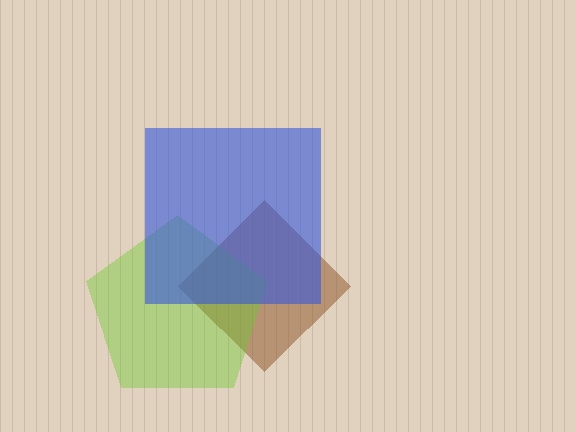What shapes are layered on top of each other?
The layered shapes are: a brown diamond, a lime pentagon, a blue square.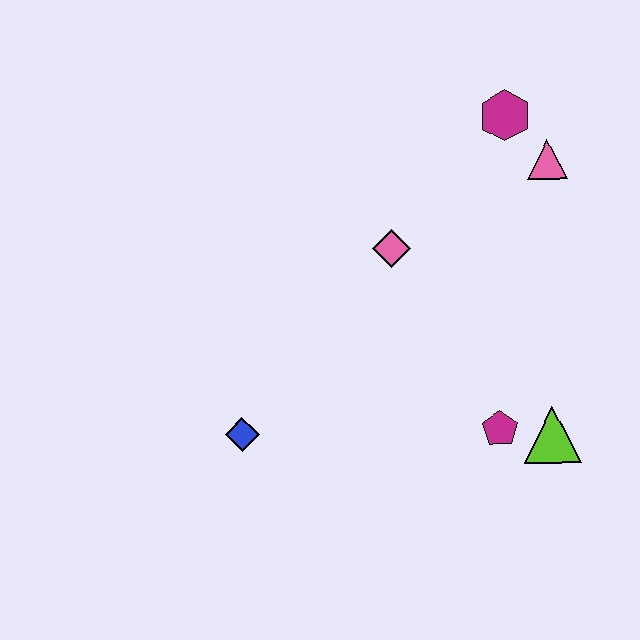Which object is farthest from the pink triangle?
The blue diamond is farthest from the pink triangle.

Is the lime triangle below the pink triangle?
Yes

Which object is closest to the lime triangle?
The magenta pentagon is closest to the lime triangle.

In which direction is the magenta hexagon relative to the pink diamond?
The magenta hexagon is above the pink diamond.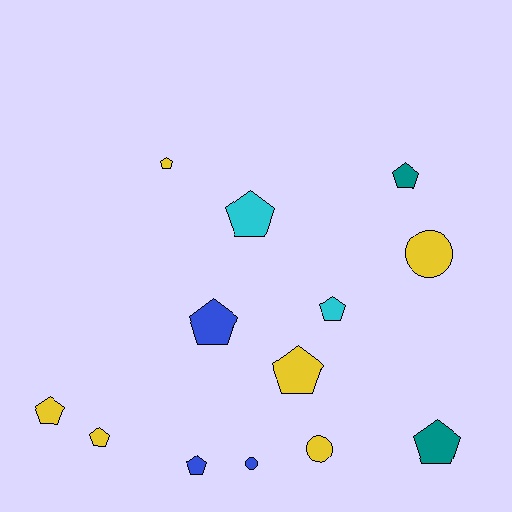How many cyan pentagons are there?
There are 2 cyan pentagons.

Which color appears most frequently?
Yellow, with 6 objects.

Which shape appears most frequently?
Pentagon, with 10 objects.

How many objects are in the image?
There are 13 objects.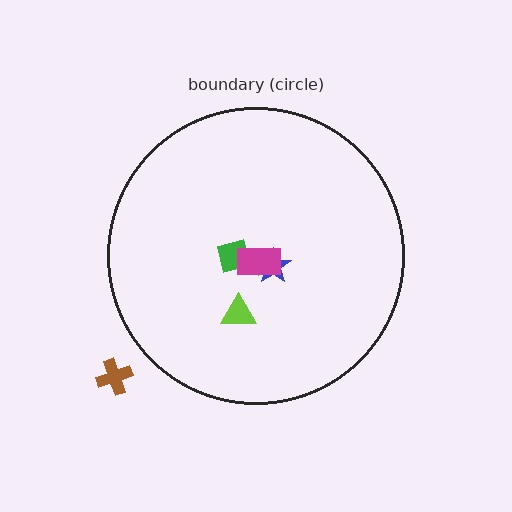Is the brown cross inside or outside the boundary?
Outside.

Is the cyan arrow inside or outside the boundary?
Inside.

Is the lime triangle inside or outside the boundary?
Inside.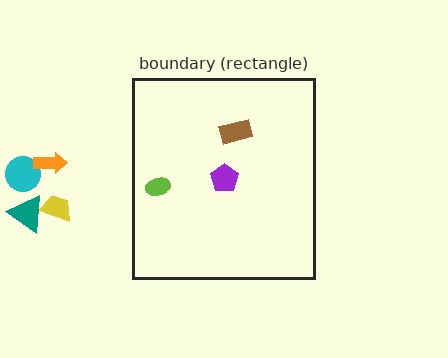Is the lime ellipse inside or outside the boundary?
Inside.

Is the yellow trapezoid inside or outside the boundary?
Outside.